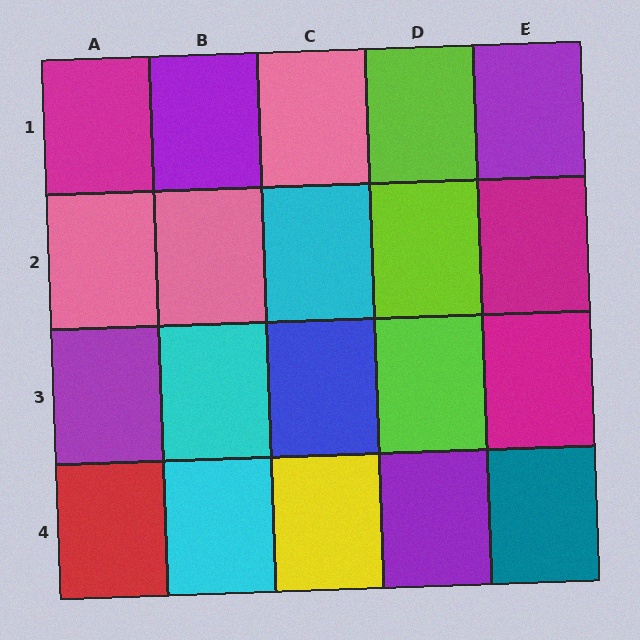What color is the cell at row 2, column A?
Pink.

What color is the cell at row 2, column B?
Pink.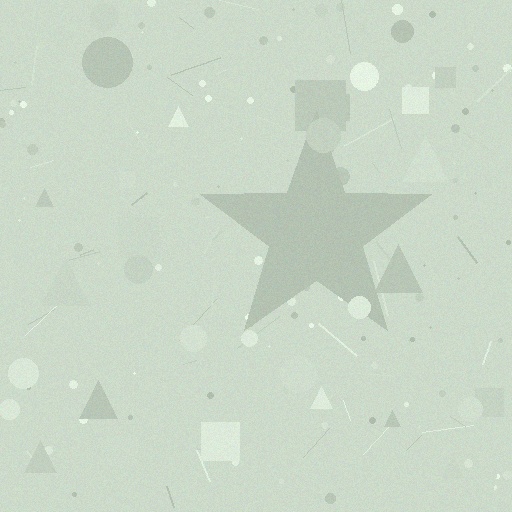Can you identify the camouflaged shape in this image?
The camouflaged shape is a star.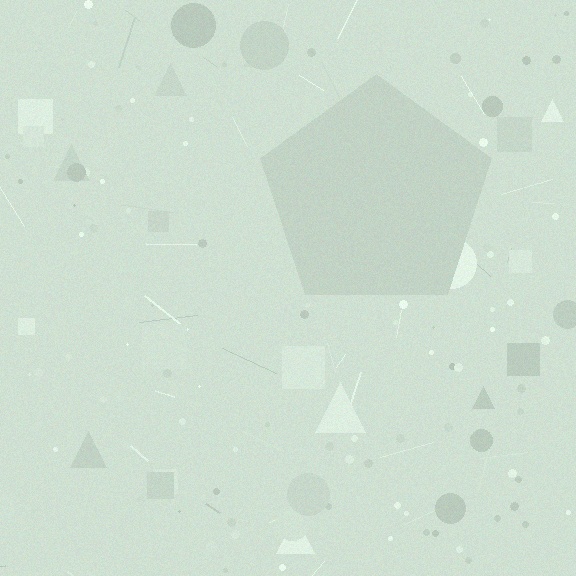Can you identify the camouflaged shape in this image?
The camouflaged shape is a pentagon.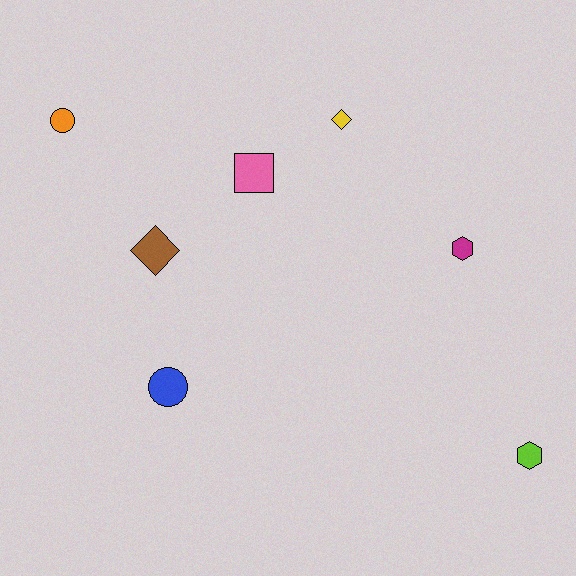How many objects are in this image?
There are 7 objects.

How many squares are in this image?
There is 1 square.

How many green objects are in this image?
There are no green objects.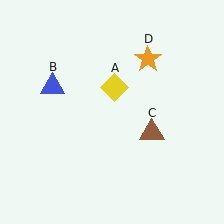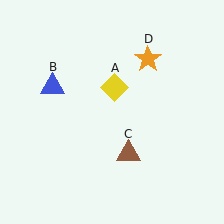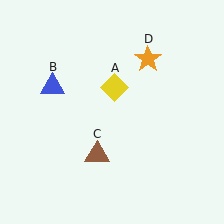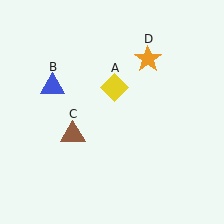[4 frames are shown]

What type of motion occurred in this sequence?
The brown triangle (object C) rotated clockwise around the center of the scene.